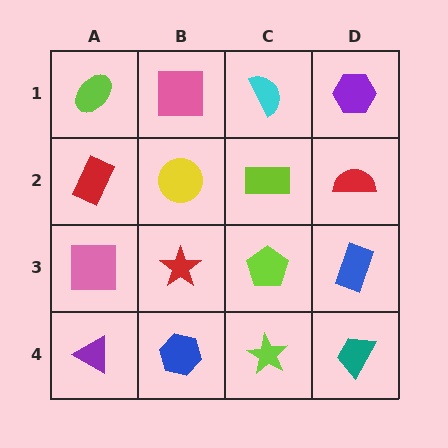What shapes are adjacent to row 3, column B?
A yellow circle (row 2, column B), a blue hexagon (row 4, column B), a pink square (row 3, column A), a lime pentagon (row 3, column C).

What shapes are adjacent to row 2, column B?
A pink square (row 1, column B), a red star (row 3, column B), a red rectangle (row 2, column A), a lime rectangle (row 2, column C).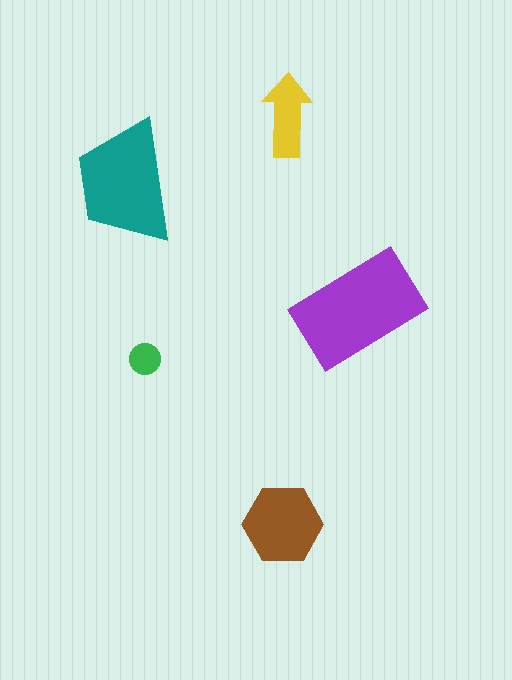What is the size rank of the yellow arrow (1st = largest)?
4th.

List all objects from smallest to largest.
The green circle, the yellow arrow, the brown hexagon, the teal trapezoid, the purple rectangle.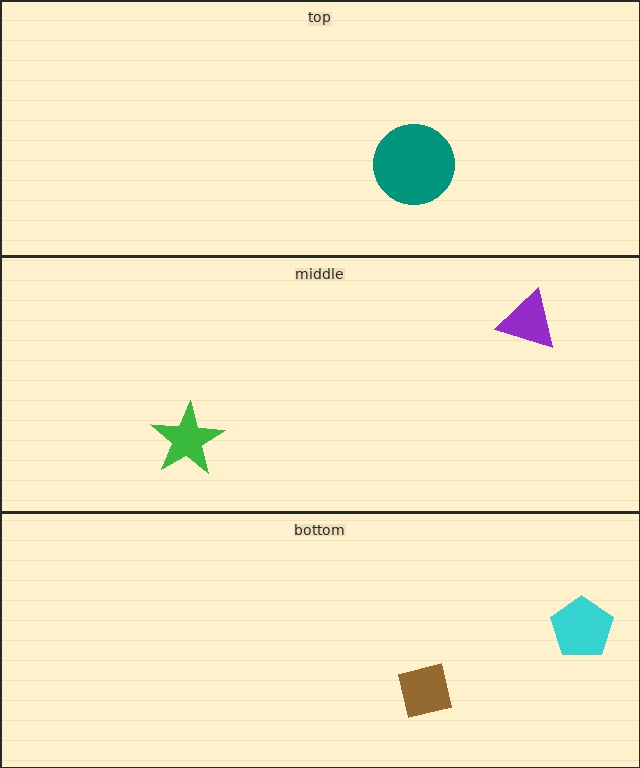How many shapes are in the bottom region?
2.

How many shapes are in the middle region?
2.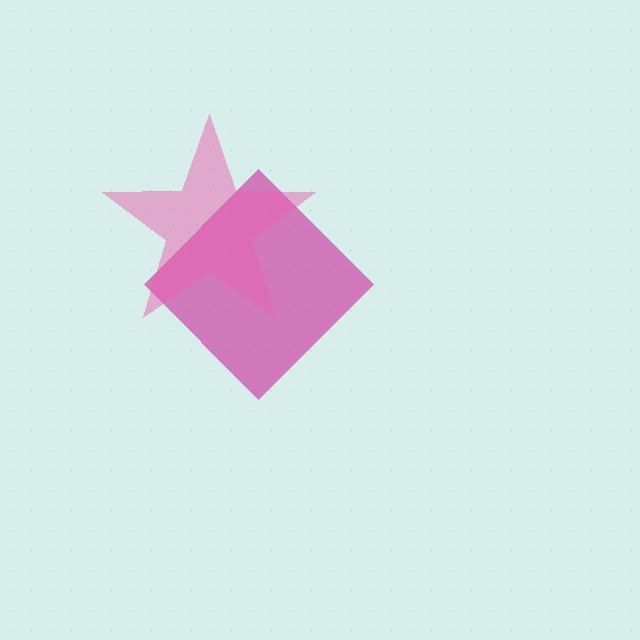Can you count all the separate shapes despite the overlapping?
Yes, there are 2 separate shapes.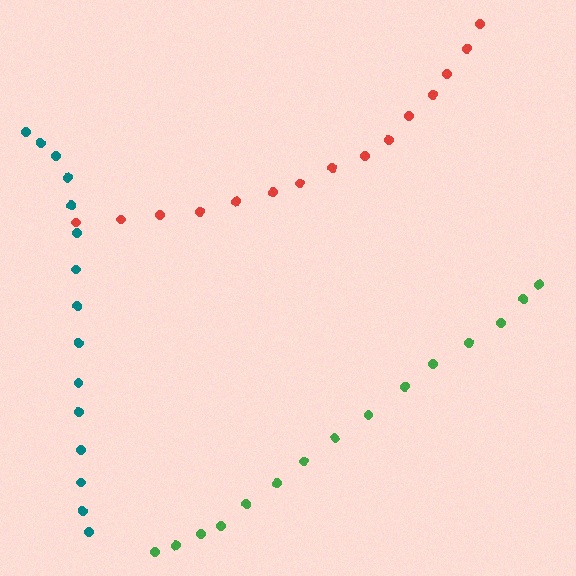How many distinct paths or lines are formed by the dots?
There are 3 distinct paths.